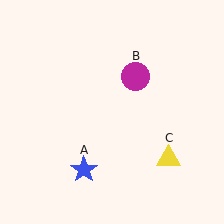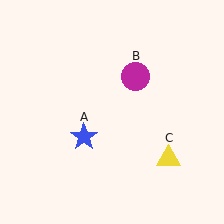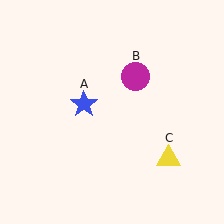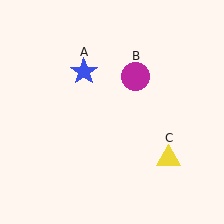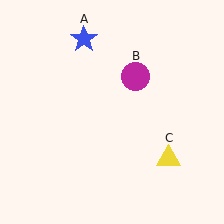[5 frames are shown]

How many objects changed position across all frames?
1 object changed position: blue star (object A).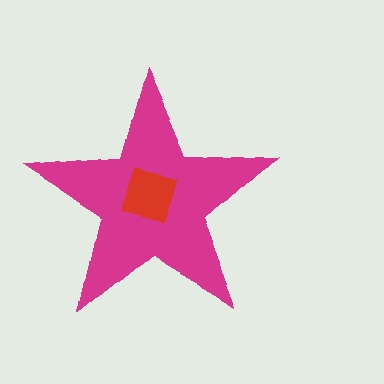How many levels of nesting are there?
2.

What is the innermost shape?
The red square.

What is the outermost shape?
The magenta star.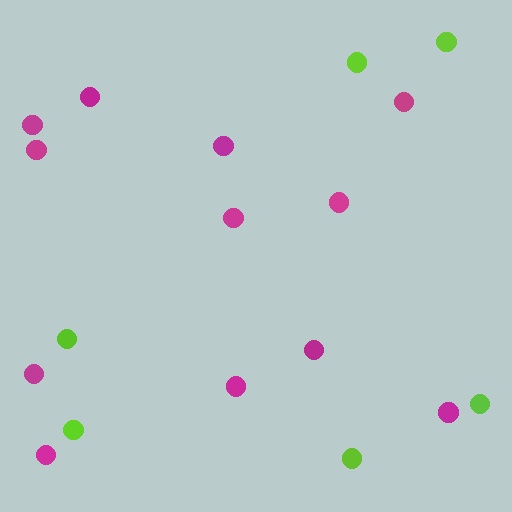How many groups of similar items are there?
There are 2 groups: one group of magenta circles (12) and one group of lime circles (6).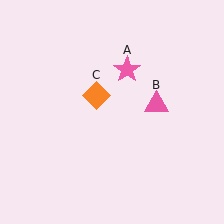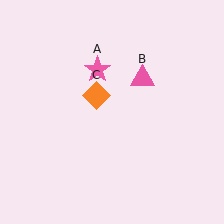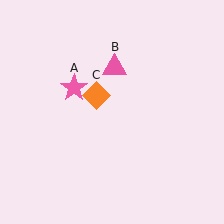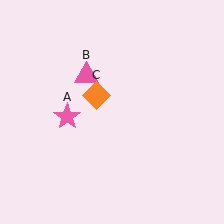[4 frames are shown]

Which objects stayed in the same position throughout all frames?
Orange diamond (object C) remained stationary.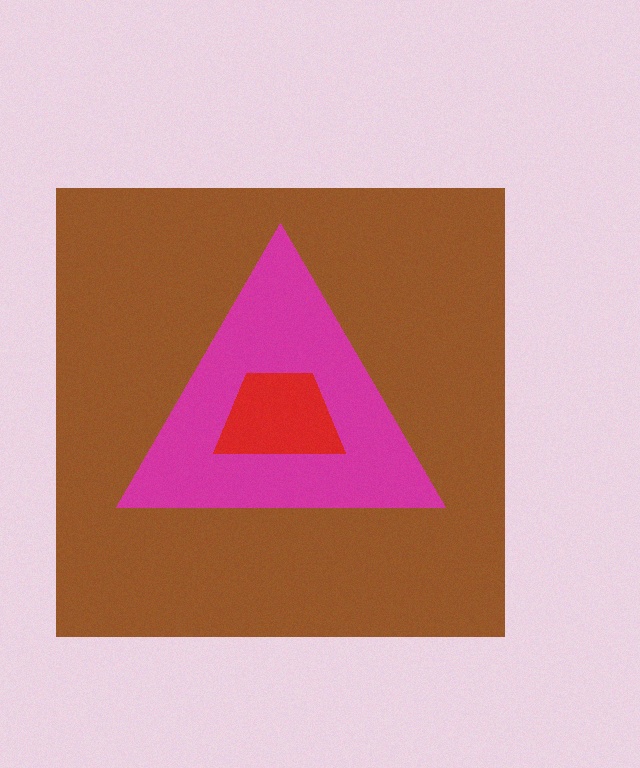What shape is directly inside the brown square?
The magenta triangle.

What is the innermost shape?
The red trapezoid.